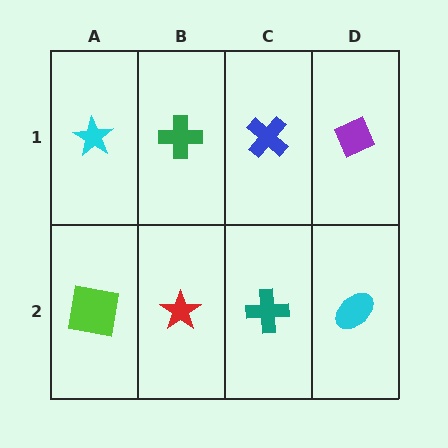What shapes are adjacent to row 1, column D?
A cyan ellipse (row 2, column D), a blue cross (row 1, column C).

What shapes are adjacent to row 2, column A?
A cyan star (row 1, column A), a red star (row 2, column B).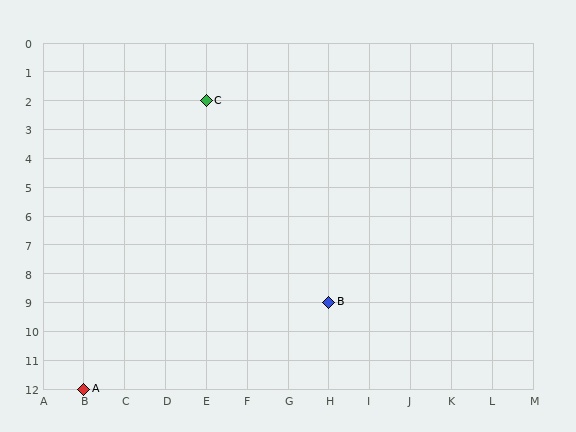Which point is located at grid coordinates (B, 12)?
Point A is at (B, 12).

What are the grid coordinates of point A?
Point A is at grid coordinates (B, 12).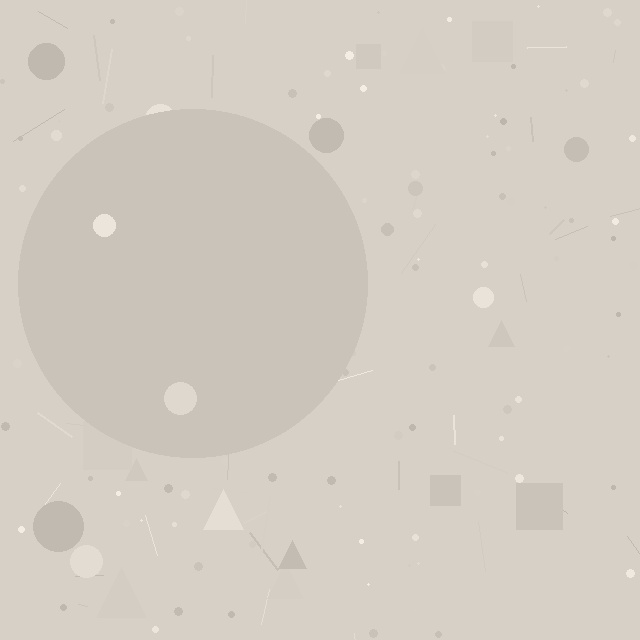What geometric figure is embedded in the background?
A circle is embedded in the background.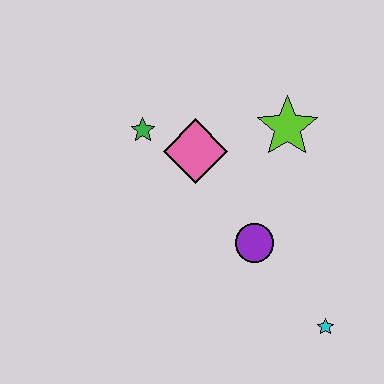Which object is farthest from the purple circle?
The green star is farthest from the purple circle.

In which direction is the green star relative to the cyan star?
The green star is above the cyan star.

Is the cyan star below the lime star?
Yes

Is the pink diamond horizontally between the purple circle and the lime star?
No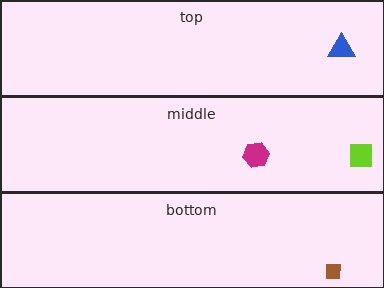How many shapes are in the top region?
1.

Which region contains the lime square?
The middle region.